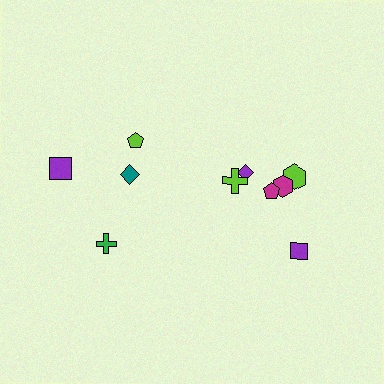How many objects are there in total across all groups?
There are 10 objects.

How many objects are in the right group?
There are 6 objects.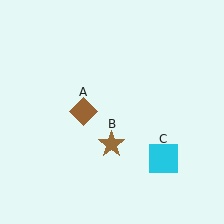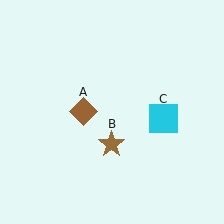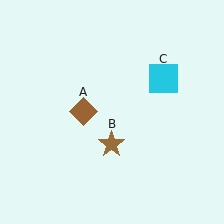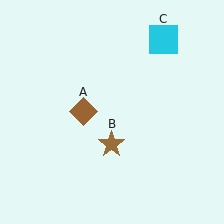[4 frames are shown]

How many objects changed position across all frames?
1 object changed position: cyan square (object C).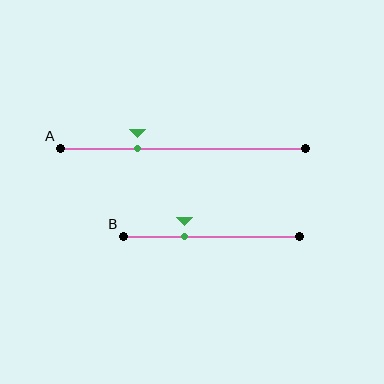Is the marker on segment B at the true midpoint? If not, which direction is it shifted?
No, the marker on segment B is shifted to the left by about 15% of the segment length.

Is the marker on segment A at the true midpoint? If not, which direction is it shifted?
No, the marker on segment A is shifted to the left by about 18% of the segment length.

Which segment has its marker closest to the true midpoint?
Segment B has its marker closest to the true midpoint.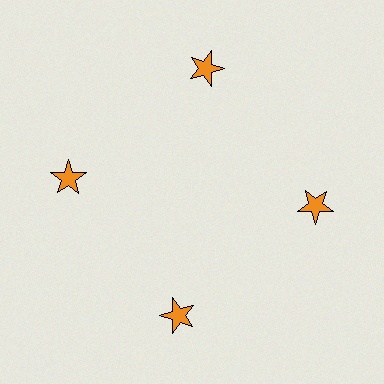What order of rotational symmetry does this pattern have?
This pattern has 4-fold rotational symmetry.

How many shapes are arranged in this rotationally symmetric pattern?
There are 4 shapes, arranged in 4 groups of 1.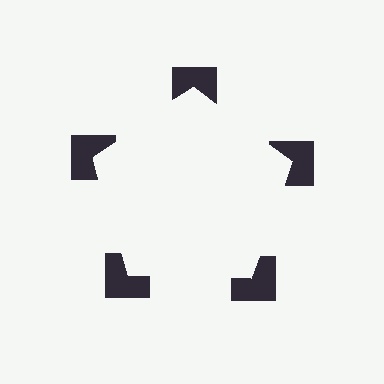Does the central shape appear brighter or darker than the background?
It typically appears slightly brighter than the background, even though no actual brightness change is drawn.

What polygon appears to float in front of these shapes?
An illusory pentagon — its edges are inferred from the aligned wedge cuts in the notched squares, not physically drawn.